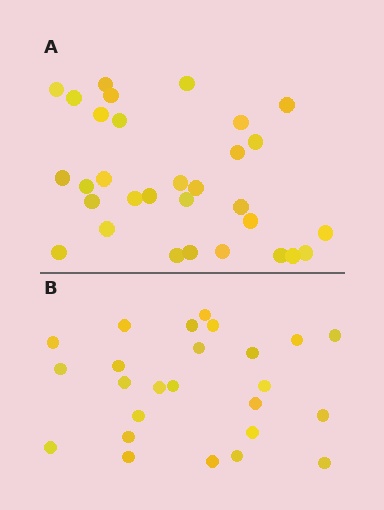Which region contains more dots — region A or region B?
Region A (the top region) has more dots.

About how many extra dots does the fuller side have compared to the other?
Region A has about 6 more dots than region B.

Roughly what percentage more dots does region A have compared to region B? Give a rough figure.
About 25% more.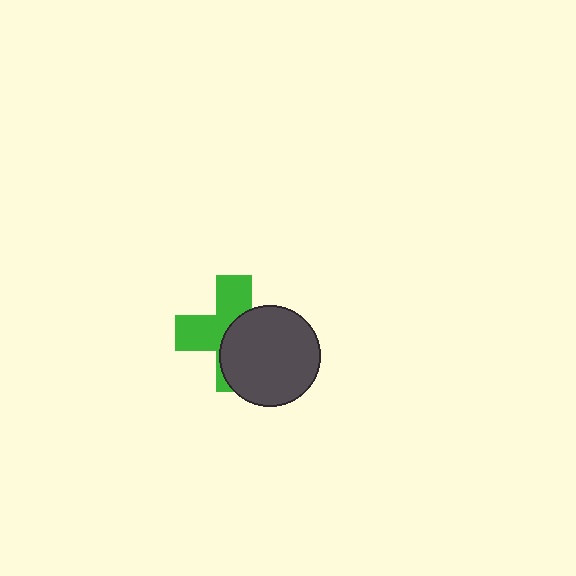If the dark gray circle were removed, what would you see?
You would see the complete green cross.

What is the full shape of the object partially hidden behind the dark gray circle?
The partially hidden object is a green cross.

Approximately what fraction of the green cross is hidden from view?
Roughly 50% of the green cross is hidden behind the dark gray circle.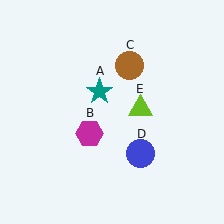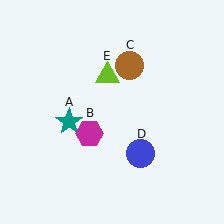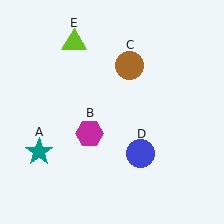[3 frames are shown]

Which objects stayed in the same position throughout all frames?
Magenta hexagon (object B) and brown circle (object C) and blue circle (object D) remained stationary.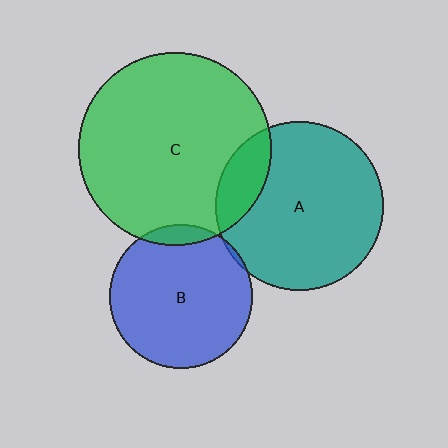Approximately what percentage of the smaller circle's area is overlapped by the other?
Approximately 5%.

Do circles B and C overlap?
Yes.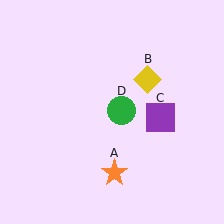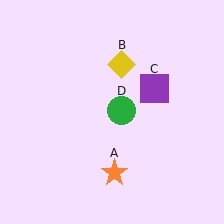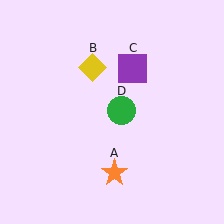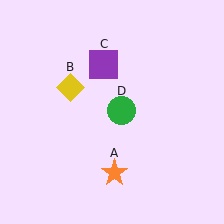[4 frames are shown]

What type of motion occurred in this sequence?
The yellow diamond (object B), purple square (object C) rotated counterclockwise around the center of the scene.